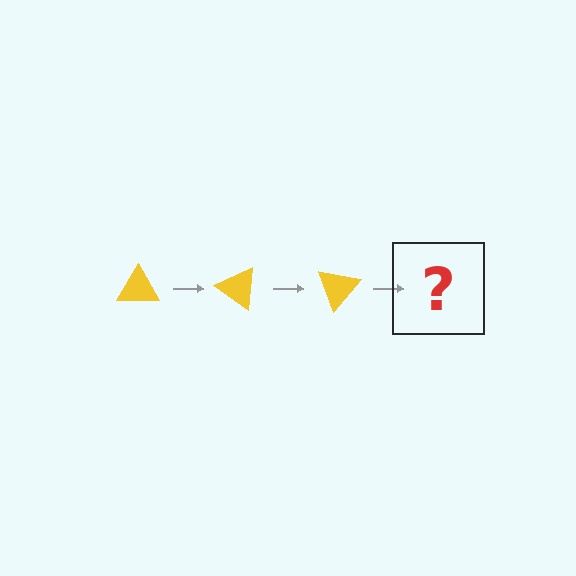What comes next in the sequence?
The next element should be a yellow triangle rotated 105 degrees.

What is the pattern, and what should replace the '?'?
The pattern is that the triangle rotates 35 degrees each step. The '?' should be a yellow triangle rotated 105 degrees.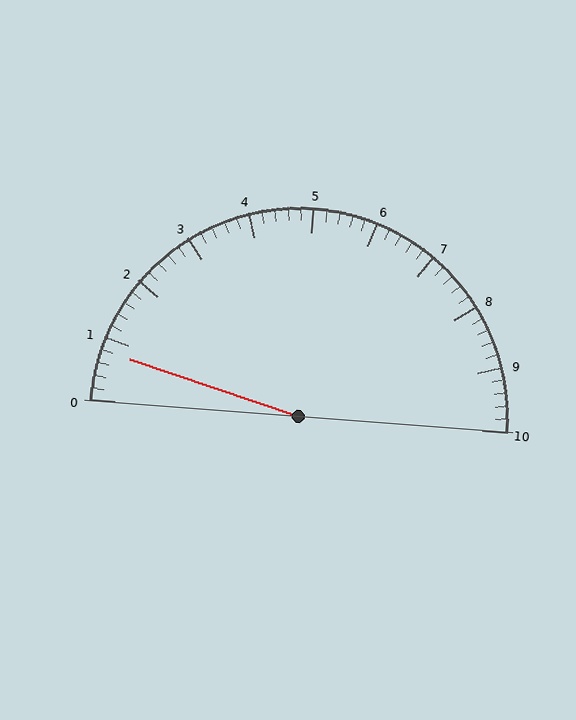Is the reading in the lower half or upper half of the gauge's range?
The reading is in the lower half of the range (0 to 10).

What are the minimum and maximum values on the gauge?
The gauge ranges from 0 to 10.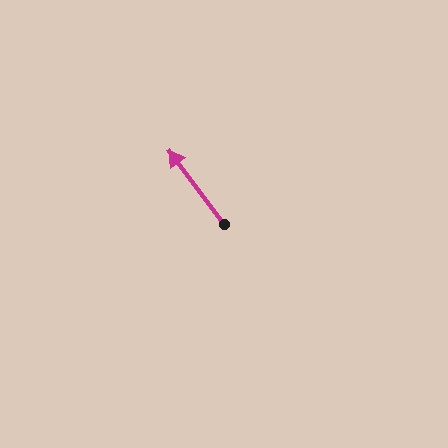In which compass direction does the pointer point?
Northwest.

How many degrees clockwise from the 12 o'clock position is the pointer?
Approximately 323 degrees.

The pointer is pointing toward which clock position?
Roughly 11 o'clock.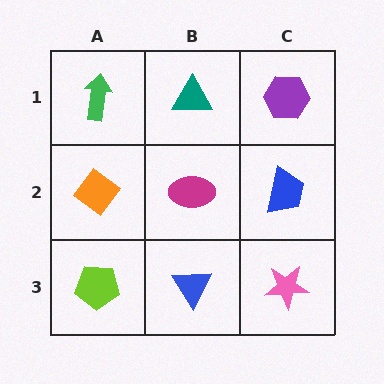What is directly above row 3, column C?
A blue trapezoid.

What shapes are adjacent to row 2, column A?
A green arrow (row 1, column A), a lime pentagon (row 3, column A), a magenta ellipse (row 2, column B).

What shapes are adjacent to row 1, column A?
An orange diamond (row 2, column A), a teal triangle (row 1, column B).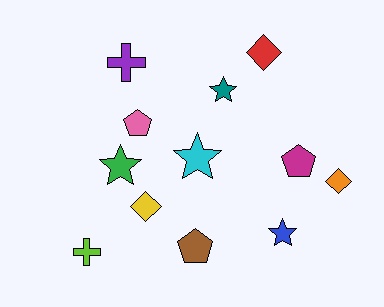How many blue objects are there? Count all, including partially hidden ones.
There is 1 blue object.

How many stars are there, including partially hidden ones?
There are 4 stars.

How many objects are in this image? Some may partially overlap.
There are 12 objects.